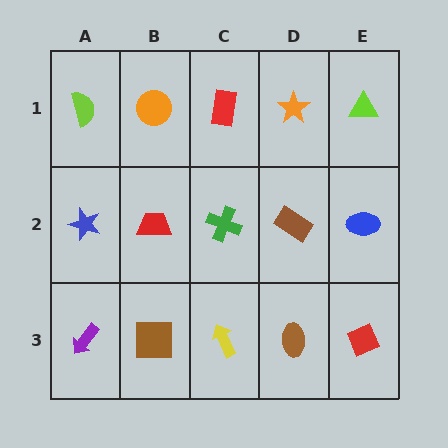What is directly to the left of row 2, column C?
A red trapezoid.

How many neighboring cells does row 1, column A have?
2.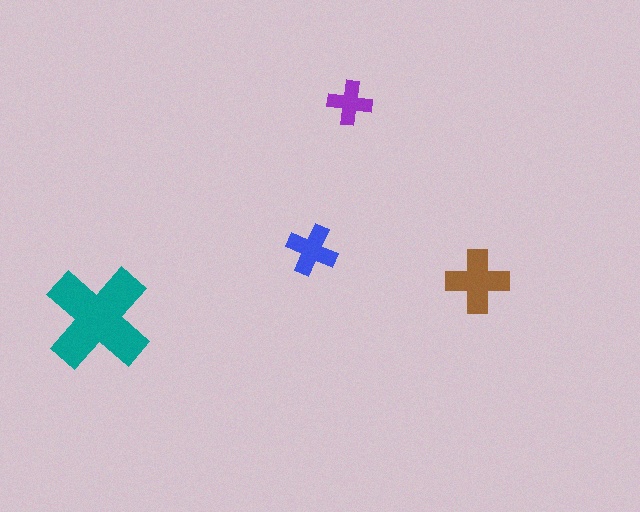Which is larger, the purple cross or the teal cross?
The teal one.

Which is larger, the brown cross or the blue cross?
The brown one.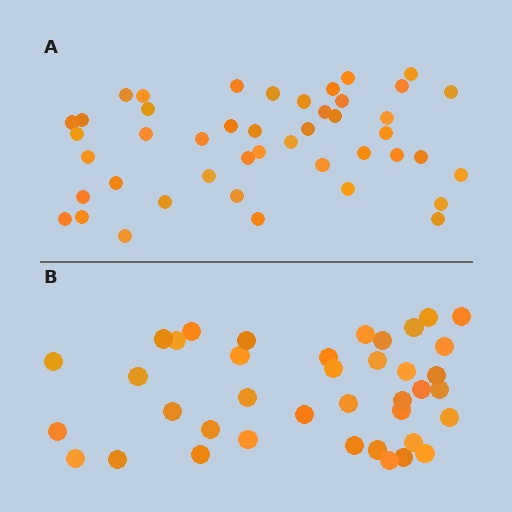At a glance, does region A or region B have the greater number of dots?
Region A (the top region) has more dots.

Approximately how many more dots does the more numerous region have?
Region A has about 6 more dots than region B.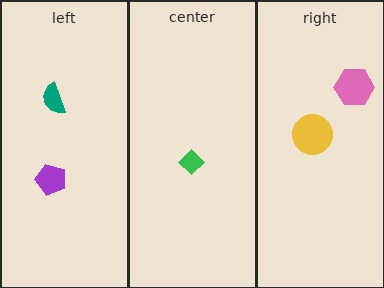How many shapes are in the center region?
1.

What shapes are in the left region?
The purple pentagon, the teal semicircle.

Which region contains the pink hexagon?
The right region.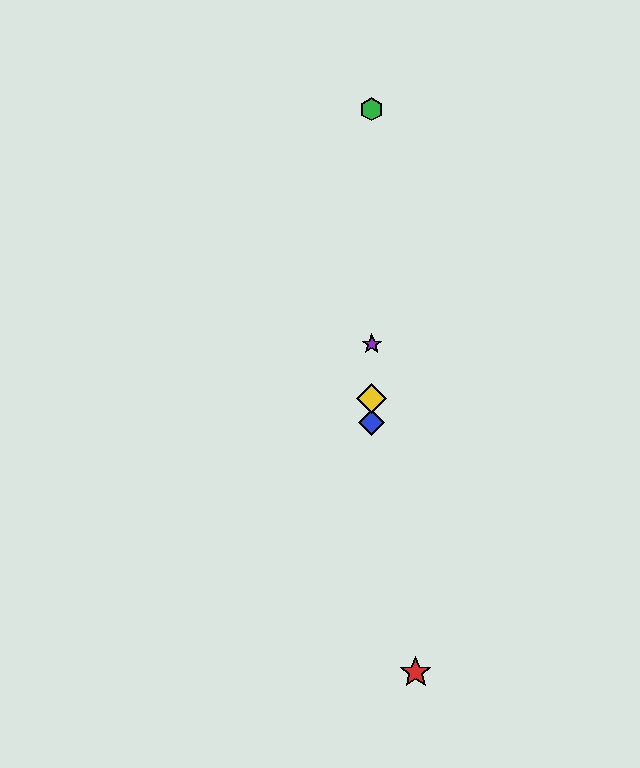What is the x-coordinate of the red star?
The red star is at x≈416.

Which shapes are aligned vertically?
The blue diamond, the green hexagon, the yellow diamond, the purple star are aligned vertically.